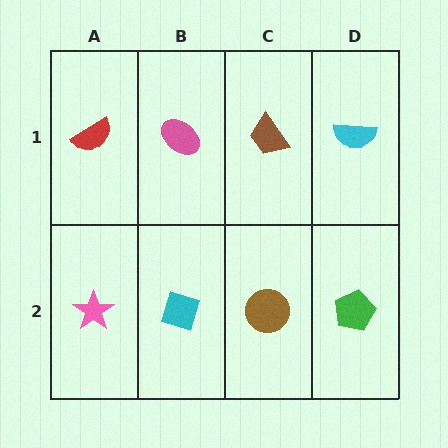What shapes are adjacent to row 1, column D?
A green pentagon (row 2, column D), a brown trapezoid (row 1, column C).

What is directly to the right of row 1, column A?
A pink ellipse.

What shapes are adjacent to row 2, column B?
A pink ellipse (row 1, column B), a pink star (row 2, column A), a brown circle (row 2, column C).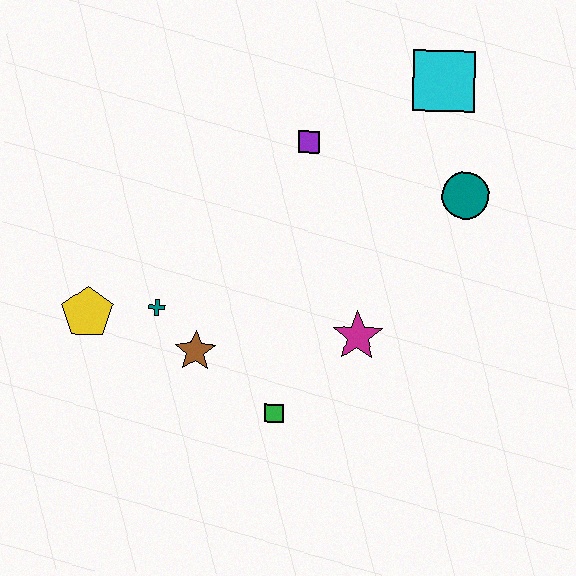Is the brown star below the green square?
No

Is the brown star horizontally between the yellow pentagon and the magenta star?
Yes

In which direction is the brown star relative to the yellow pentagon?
The brown star is to the right of the yellow pentagon.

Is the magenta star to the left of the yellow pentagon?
No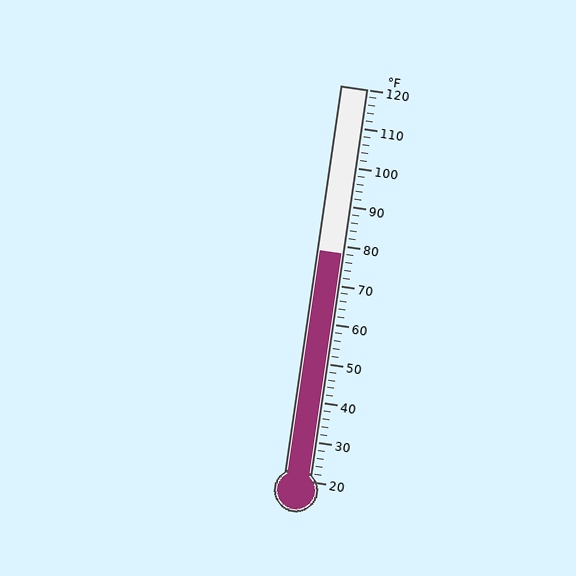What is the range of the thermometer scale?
The thermometer scale ranges from 20°F to 120°F.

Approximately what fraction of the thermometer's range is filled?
The thermometer is filled to approximately 60% of its range.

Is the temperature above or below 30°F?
The temperature is above 30°F.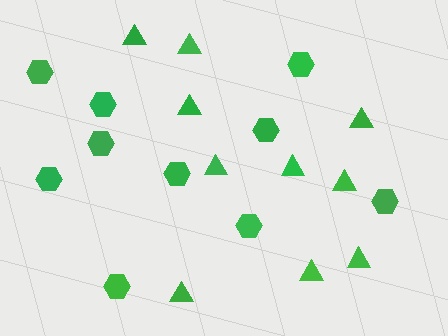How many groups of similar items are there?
There are 2 groups: one group of triangles (10) and one group of hexagons (10).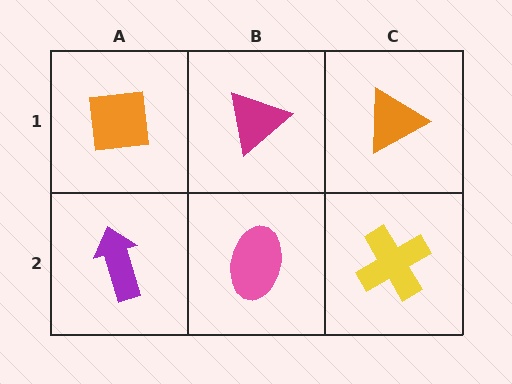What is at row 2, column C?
A yellow cross.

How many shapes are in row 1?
3 shapes.